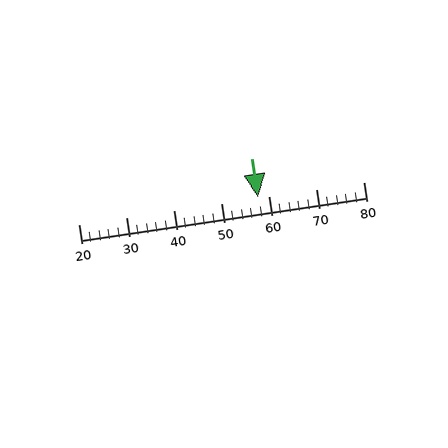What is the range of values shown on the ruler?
The ruler shows values from 20 to 80.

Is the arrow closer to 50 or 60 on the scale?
The arrow is closer to 60.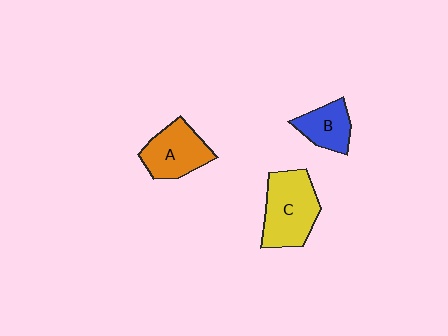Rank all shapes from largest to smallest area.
From largest to smallest: C (yellow), A (orange), B (blue).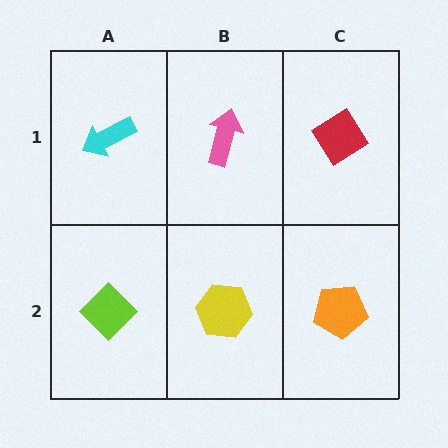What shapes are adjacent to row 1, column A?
A lime diamond (row 2, column A), a pink arrow (row 1, column B).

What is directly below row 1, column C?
An orange pentagon.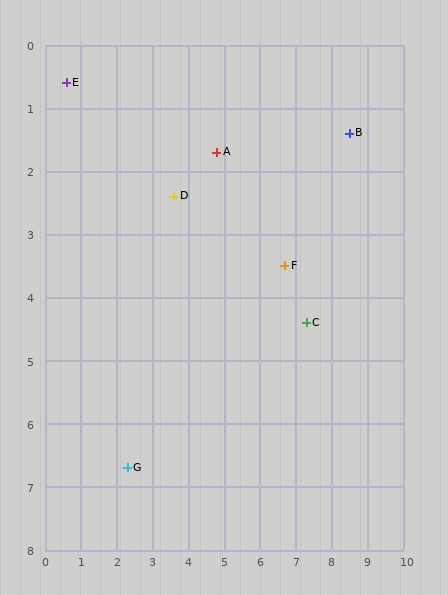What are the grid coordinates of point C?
Point C is at approximately (7.3, 4.4).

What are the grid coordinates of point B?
Point B is at approximately (8.5, 1.4).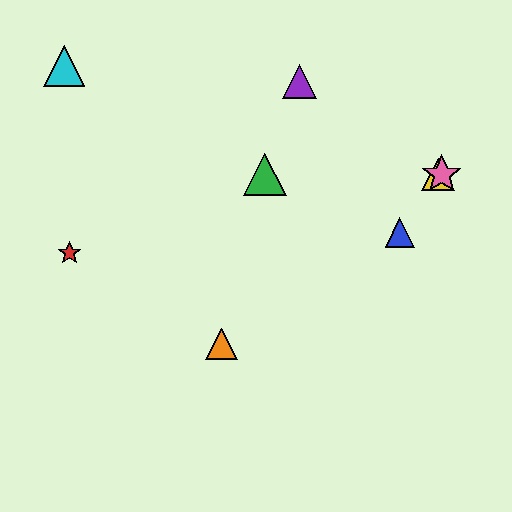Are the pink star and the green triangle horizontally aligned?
Yes, both are at y≈174.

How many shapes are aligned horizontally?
3 shapes (the green triangle, the yellow triangle, the pink star) are aligned horizontally.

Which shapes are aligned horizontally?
The green triangle, the yellow triangle, the pink star are aligned horizontally.